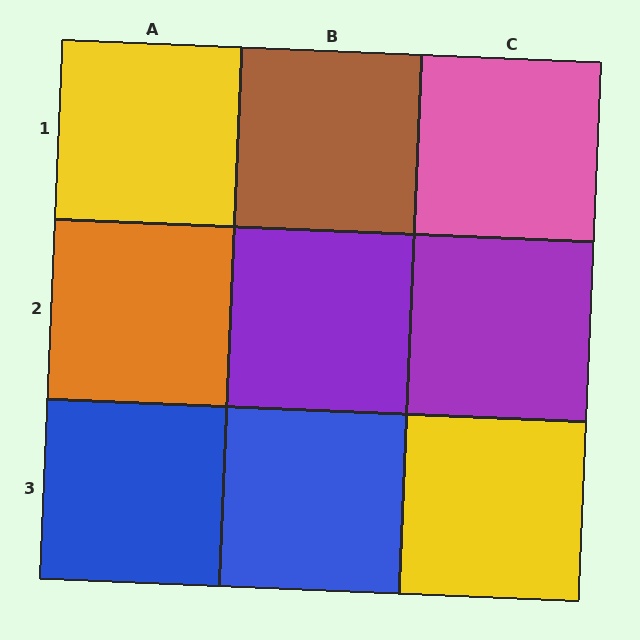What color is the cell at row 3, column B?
Blue.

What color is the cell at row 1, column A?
Yellow.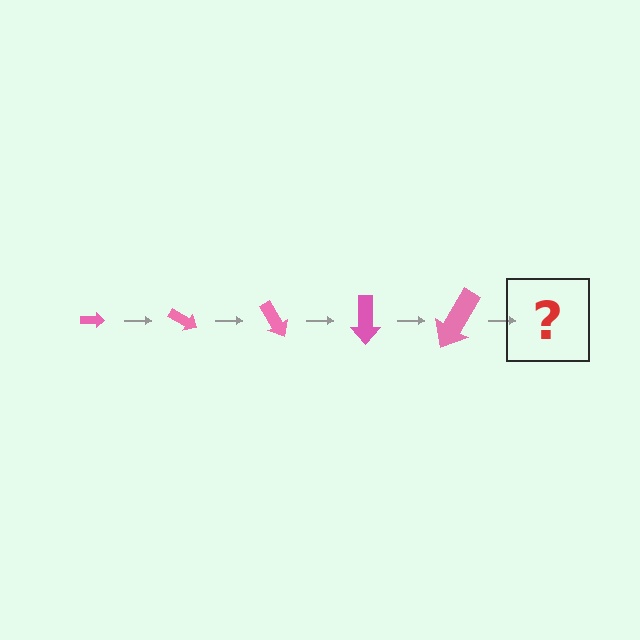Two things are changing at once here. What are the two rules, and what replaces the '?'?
The two rules are that the arrow grows larger each step and it rotates 30 degrees each step. The '?' should be an arrow, larger than the previous one and rotated 150 degrees from the start.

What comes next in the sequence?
The next element should be an arrow, larger than the previous one and rotated 150 degrees from the start.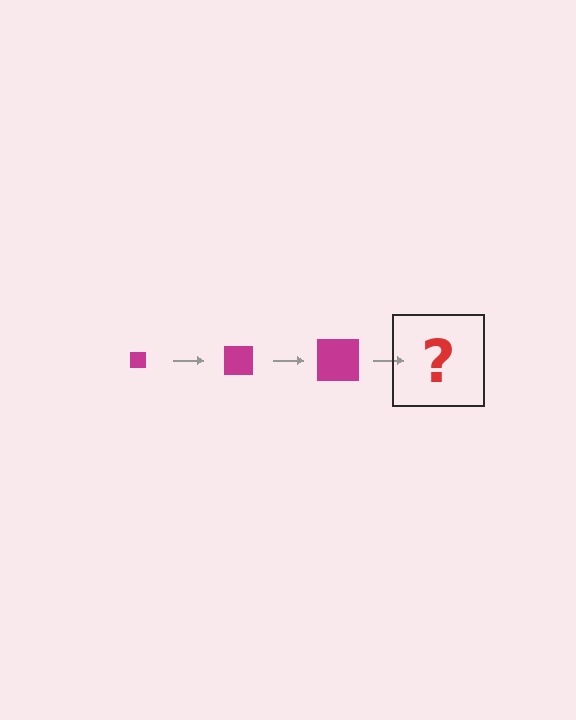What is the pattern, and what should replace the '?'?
The pattern is that the square gets progressively larger each step. The '?' should be a magenta square, larger than the previous one.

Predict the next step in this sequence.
The next step is a magenta square, larger than the previous one.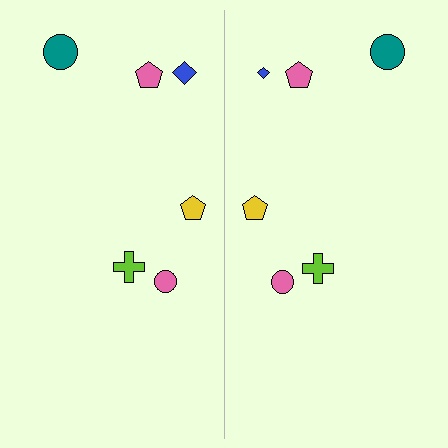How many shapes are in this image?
There are 12 shapes in this image.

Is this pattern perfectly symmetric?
No, the pattern is not perfectly symmetric. The blue diamond on the right side has a different size than its mirror counterpart.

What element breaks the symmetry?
The blue diamond on the right side has a different size than its mirror counterpart.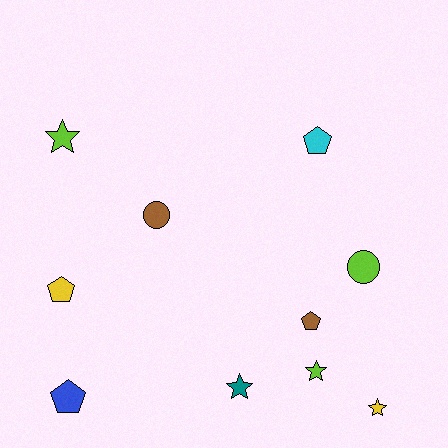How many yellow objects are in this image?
There are 2 yellow objects.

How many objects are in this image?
There are 10 objects.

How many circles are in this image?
There are 2 circles.